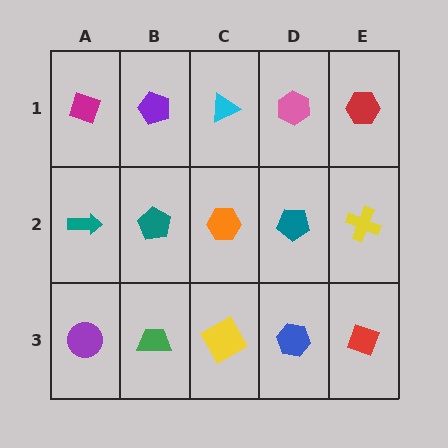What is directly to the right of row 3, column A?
A green trapezoid.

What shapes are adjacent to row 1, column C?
An orange hexagon (row 2, column C), a purple pentagon (row 1, column B), a pink hexagon (row 1, column D).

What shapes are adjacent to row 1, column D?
A teal pentagon (row 2, column D), a cyan triangle (row 1, column C), a red hexagon (row 1, column E).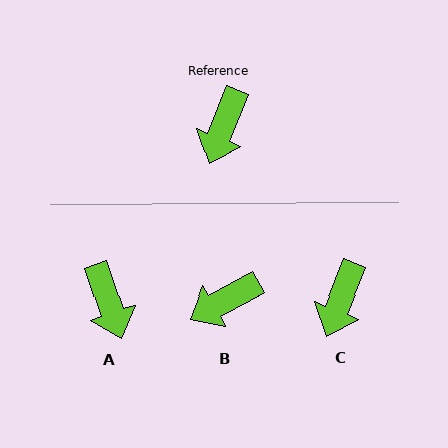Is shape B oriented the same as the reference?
No, it is off by about 40 degrees.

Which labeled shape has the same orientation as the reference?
C.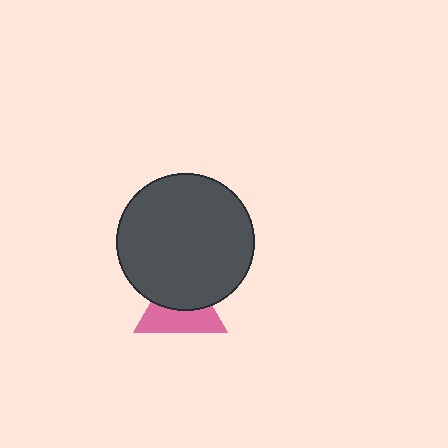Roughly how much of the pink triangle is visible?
About half of it is visible (roughly 52%).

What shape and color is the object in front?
The object in front is a dark gray circle.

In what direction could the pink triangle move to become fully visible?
The pink triangle could move down. That would shift it out from behind the dark gray circle entirely.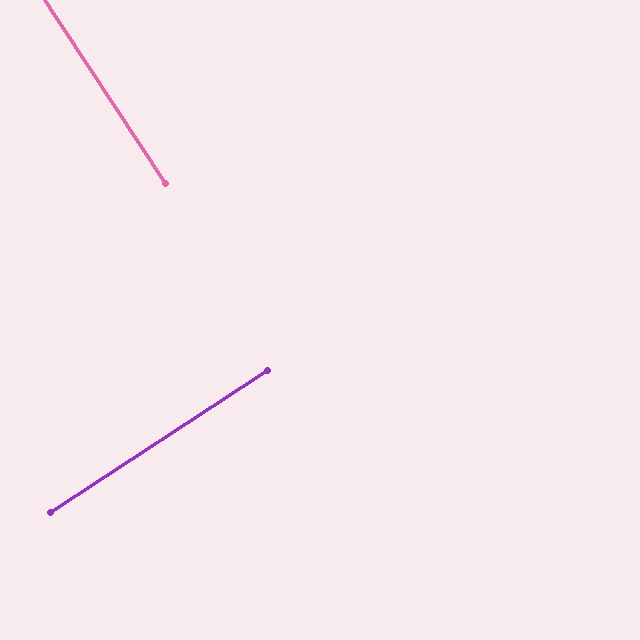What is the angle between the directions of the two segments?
Approximately 90 degrees.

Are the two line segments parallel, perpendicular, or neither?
Perpendicular — they meet at approximately 90°.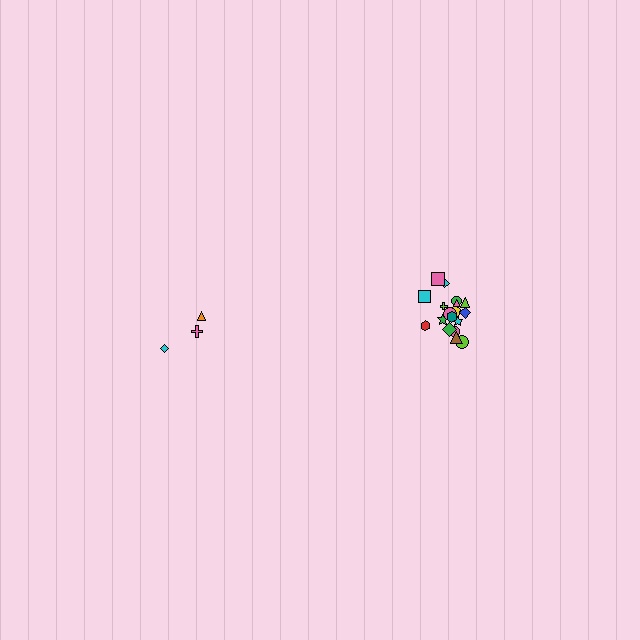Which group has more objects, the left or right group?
The right group.